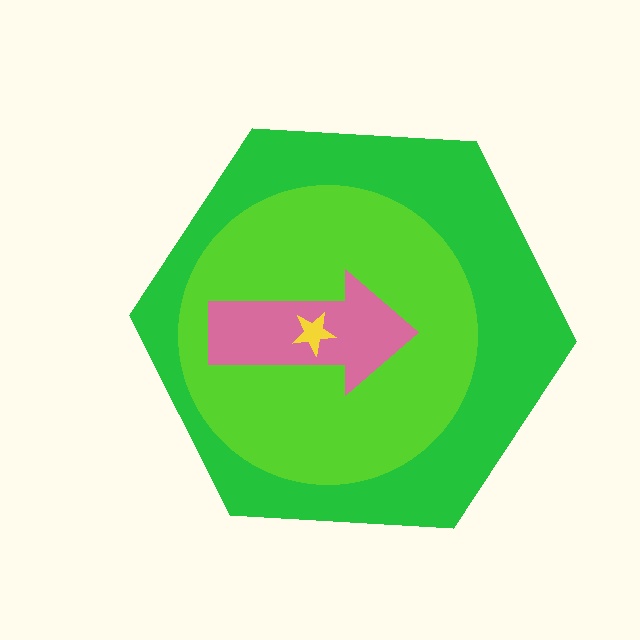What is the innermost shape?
The yellow star.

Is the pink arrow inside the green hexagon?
Yes.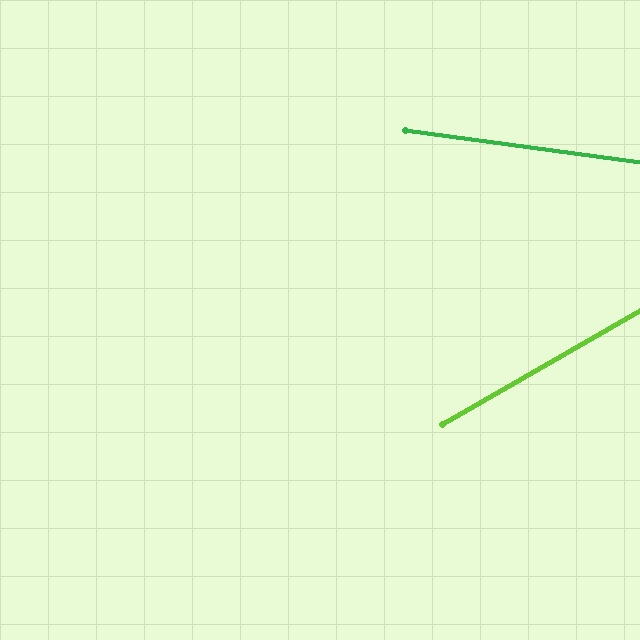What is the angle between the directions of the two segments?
Approximately 38 degrees.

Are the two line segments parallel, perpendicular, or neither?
Neither parallel nor perpendicular — they differ by about 38°.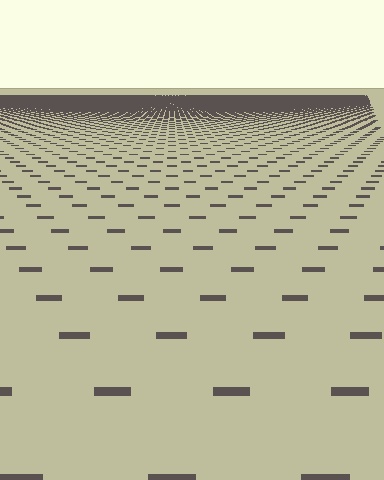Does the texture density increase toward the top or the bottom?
Density increases toward the top.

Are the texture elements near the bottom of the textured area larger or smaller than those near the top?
Larger. Near the bottom, elements are closer to the viewer and appear at a bigger on-screen size.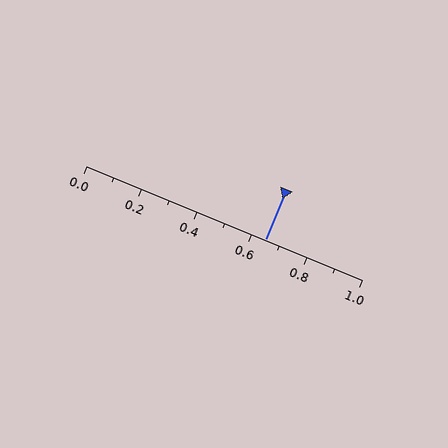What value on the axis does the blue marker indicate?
The marker indicates approximately 0.65.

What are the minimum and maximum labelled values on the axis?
The axis runs from 0.0 to 1.0.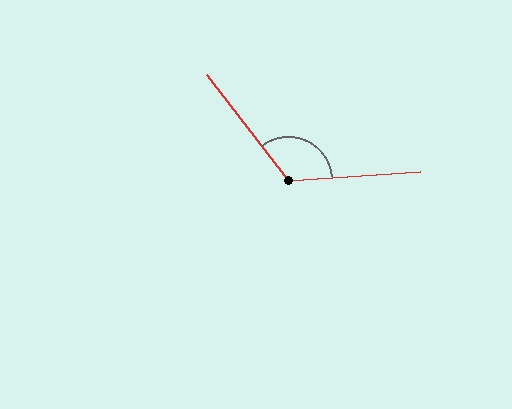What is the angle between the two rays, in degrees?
Approximately 124 degrees.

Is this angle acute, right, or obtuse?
It is obtuse.